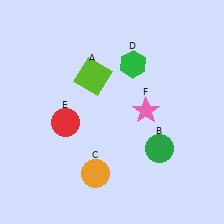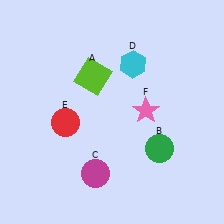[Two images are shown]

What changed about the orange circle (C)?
In Image 1, C is orange. In Image 2, it changed to magenta.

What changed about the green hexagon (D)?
In Image 1, D is green. In Image 2, it changed to cyan.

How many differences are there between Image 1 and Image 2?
There are 2 differences between the two images.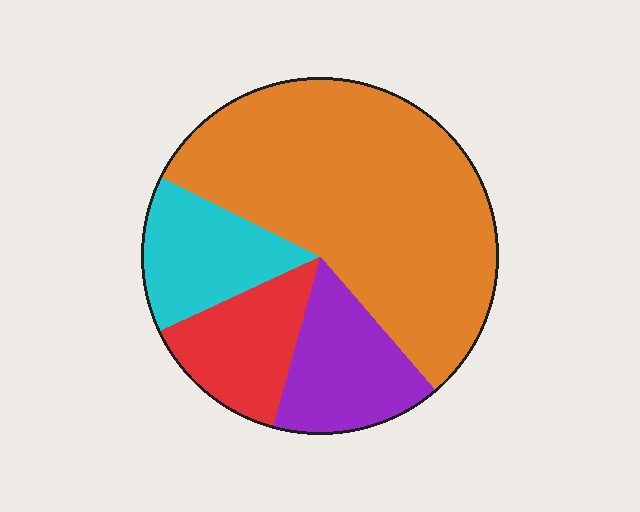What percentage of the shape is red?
Red takes up about one eighth (1/8) of the shape.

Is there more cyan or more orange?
Orange.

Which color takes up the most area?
Orange, at roughly 55%.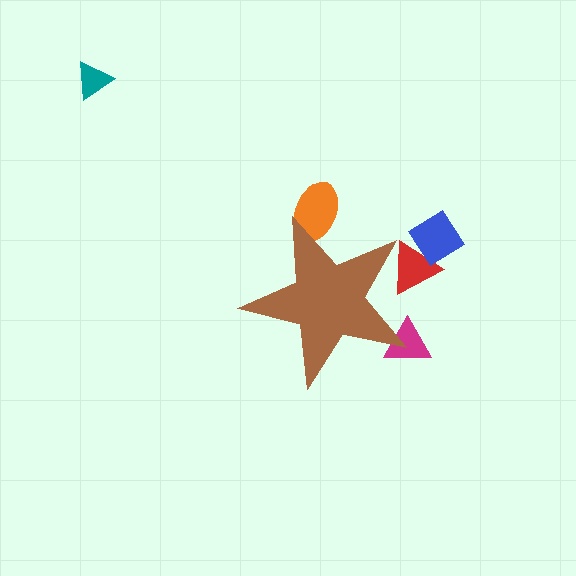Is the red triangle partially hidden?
Yes, the red triangle is partially hidden behind the brown star.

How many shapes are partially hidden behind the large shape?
3 shapes are partially hidden.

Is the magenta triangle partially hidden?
Yes, the magenta triangle is partially hidden behind the brown star.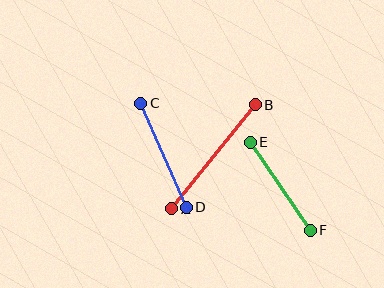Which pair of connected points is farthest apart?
Points A and B are farthest apart.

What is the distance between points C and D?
The distance is approximately 113 pixels.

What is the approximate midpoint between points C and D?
The midpoint is at approximately (164, 155) pixels.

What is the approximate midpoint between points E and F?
The midpoint is at approximately (280, 186) pixels.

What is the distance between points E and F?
The distance is approximately 106 pixels.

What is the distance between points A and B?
The distance is approximately 134 pixels.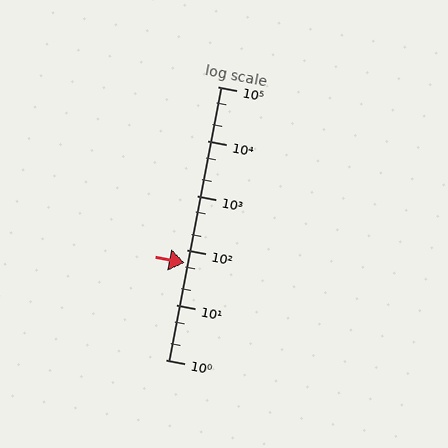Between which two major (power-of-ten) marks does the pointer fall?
The pointer is between 10 and 100.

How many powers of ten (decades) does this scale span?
The scale spans 5 decades, from 1 to 100000.